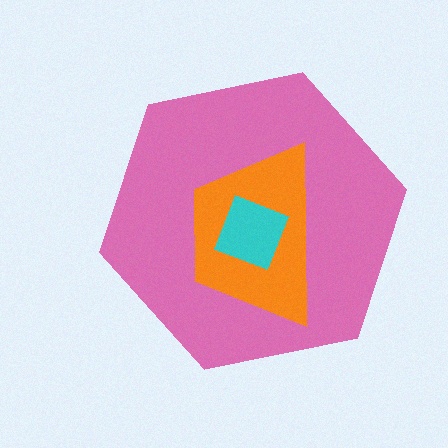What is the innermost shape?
The cyan diamond.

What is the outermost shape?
The pink hexagon.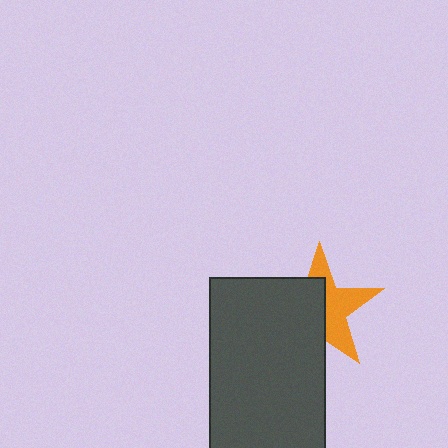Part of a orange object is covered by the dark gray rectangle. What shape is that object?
It is a star.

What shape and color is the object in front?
The object in front is a dark gray rectangle.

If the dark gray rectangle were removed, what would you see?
You would see the complete orange star.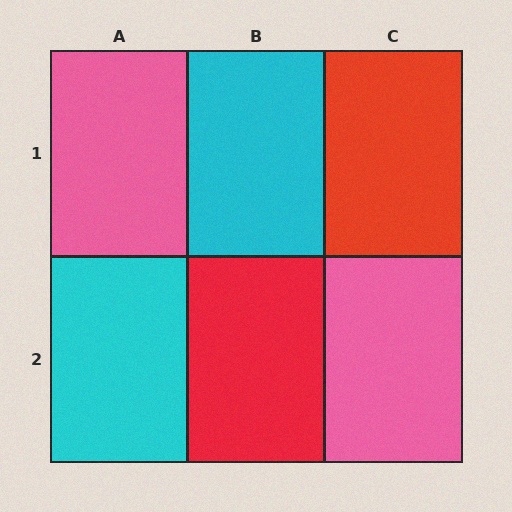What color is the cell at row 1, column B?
Cyan.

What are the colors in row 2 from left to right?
Cyan, red, pink.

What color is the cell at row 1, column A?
Pink.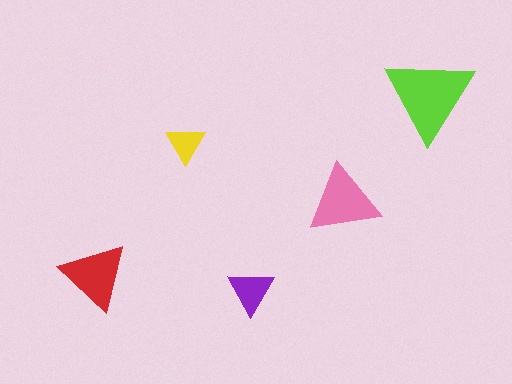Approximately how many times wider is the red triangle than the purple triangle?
About 1.5 times wider.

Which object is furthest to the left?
The red triangle is leftmost.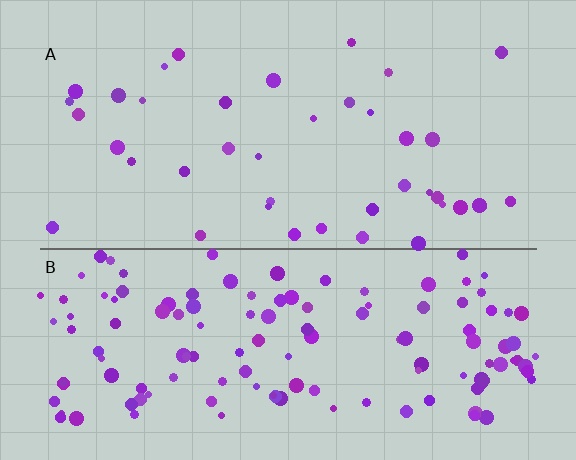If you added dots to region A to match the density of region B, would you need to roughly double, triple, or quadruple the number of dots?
Approximately triple.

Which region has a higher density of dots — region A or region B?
B (the bottom).